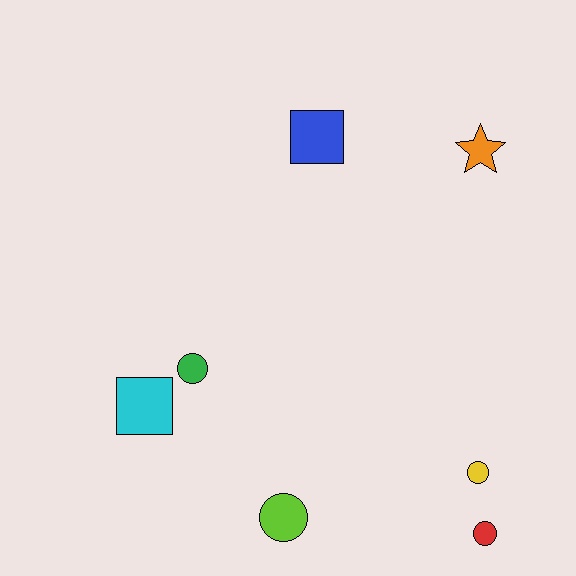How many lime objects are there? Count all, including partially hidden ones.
There is 1 lime object.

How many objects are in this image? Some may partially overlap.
There are 7 objects.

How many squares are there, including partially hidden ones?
There are 2 squares.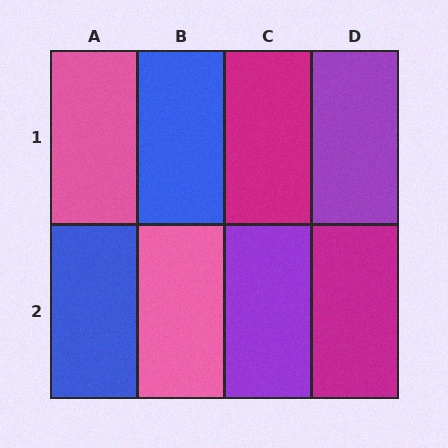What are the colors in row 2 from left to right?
Blue, pink, purple, magenta.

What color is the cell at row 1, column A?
Pink.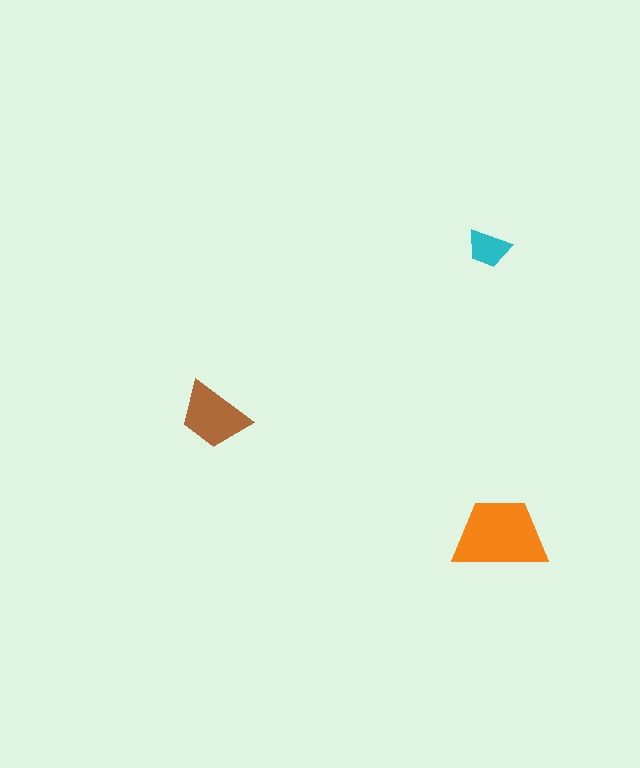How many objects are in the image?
There are 3 objects in the image.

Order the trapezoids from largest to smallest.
the orange one, the brown one, the cyan one.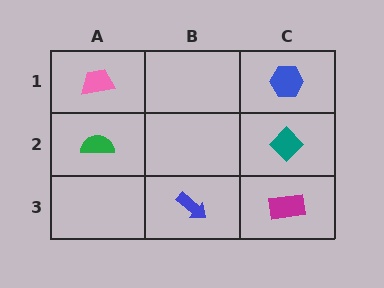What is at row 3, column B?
A blue arrow.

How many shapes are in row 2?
2 shapes.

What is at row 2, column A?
A green semicircle.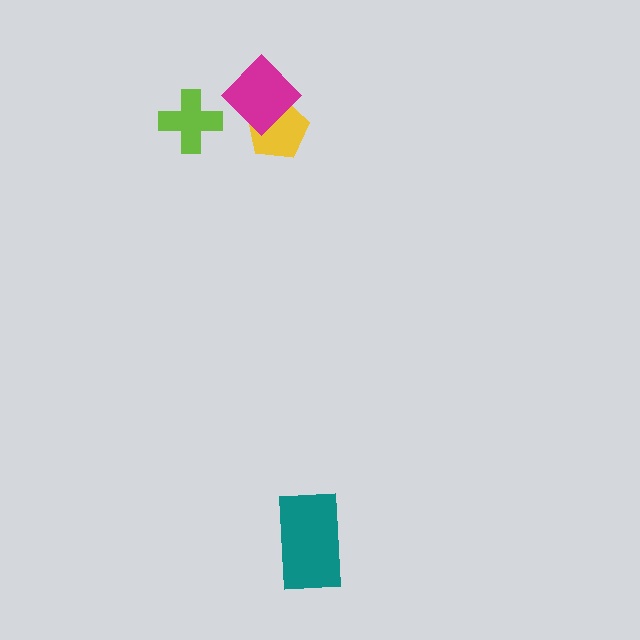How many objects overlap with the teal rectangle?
0 objects overlap with the teal rectangle.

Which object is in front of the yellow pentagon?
The magenta diamond is in front of the yellow pentagon.